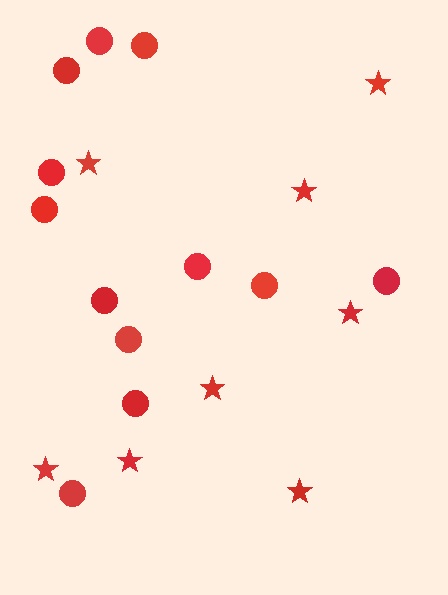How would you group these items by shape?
There are 2 groups: one group of stars (8) and one group of circles (12).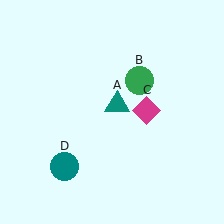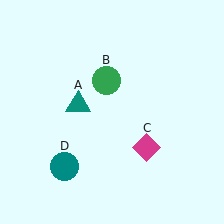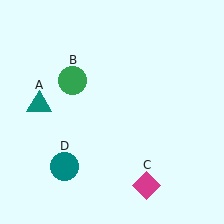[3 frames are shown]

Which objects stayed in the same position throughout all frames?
Teal circle (object D) remained stationary.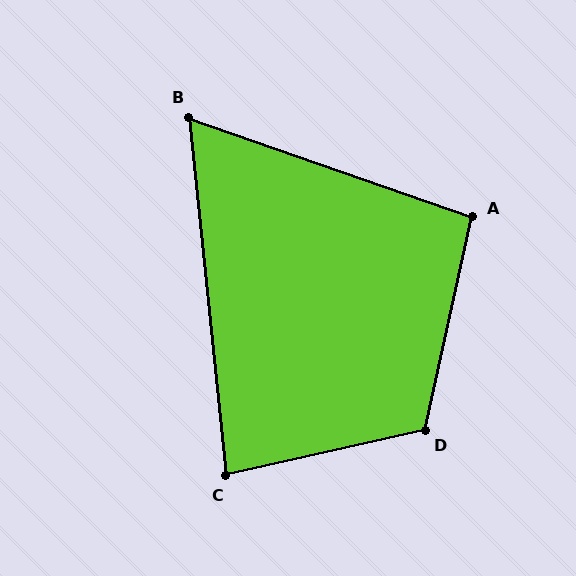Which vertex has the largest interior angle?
D, at approximately 115 degrees.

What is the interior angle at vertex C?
Approximately 83 degrees (acute).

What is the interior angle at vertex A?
Approximately 97 degrees (obtuse).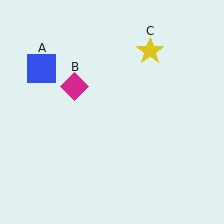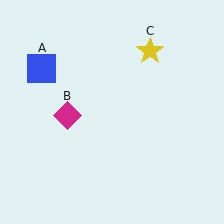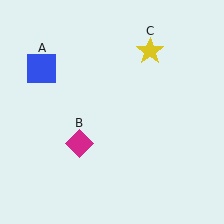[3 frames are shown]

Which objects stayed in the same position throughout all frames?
Blue square (object A) and yellow star (object C) remained stationary.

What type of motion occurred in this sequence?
The magenta diamond (object B) rotated counterclockwise around the center of the scene.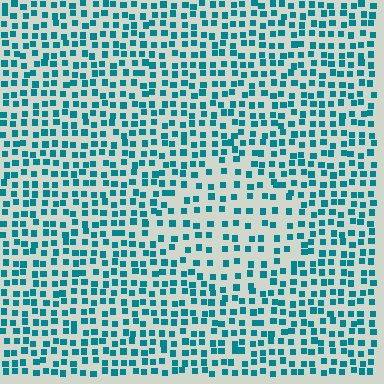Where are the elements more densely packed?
The elements are more densely packed outside the diamond boundary.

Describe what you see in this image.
The image contains small teal elements arranged at two different densities. A diamond-shaped region is visible where the elements are less densely packed than the surrounding area.